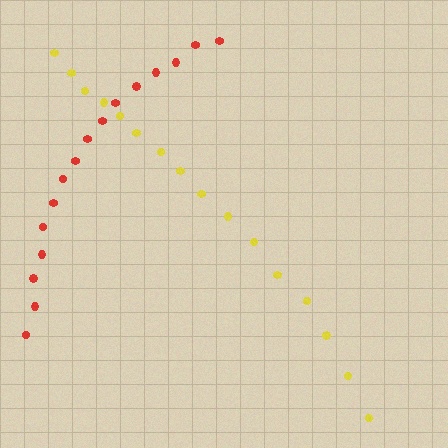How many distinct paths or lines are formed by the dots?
There are 2 distinct paths.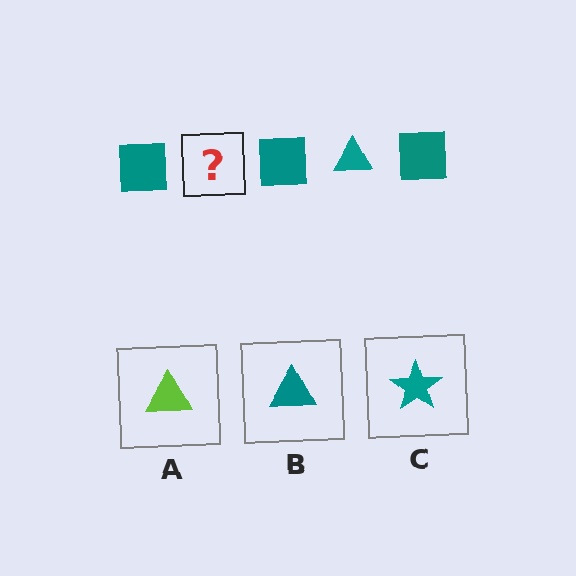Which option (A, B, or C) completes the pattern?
B.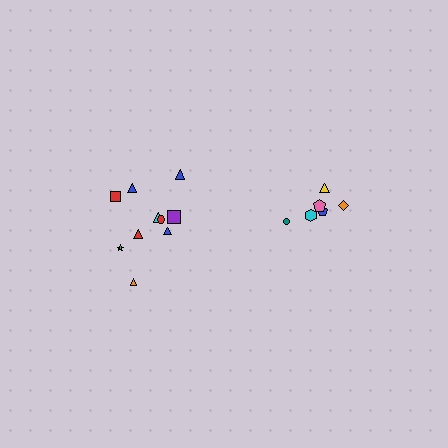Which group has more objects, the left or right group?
The left group.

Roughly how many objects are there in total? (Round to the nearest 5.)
Roughly 15 objects in total.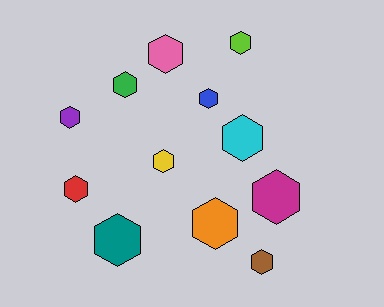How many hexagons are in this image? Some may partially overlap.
There are 12 hexagons.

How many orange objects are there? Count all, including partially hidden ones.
There is 1 orange object.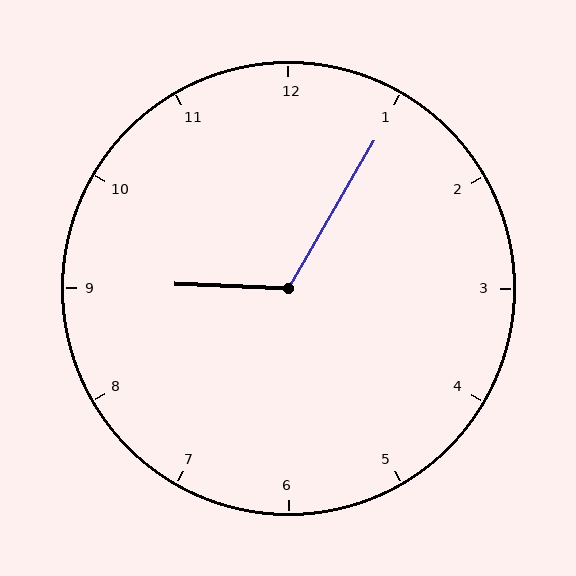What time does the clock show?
9:05.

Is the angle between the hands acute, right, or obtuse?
It is obtuse.